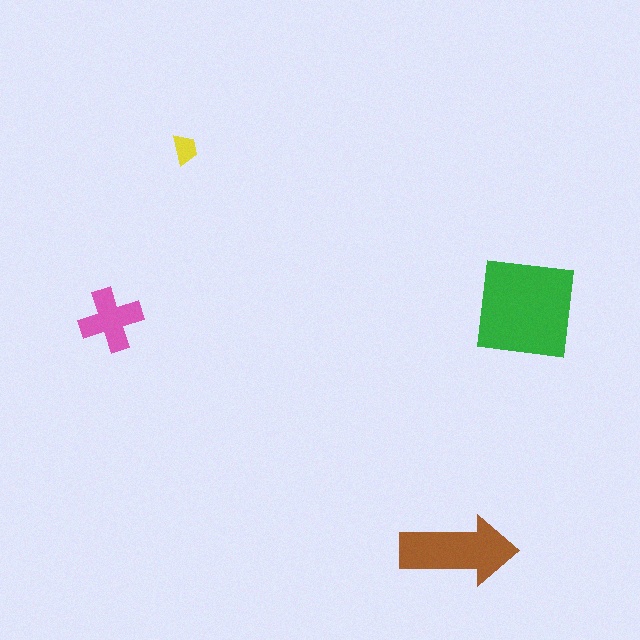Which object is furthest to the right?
The green square is rightmost.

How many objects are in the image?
There are 4 objects in the image.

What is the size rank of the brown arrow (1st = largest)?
2nd.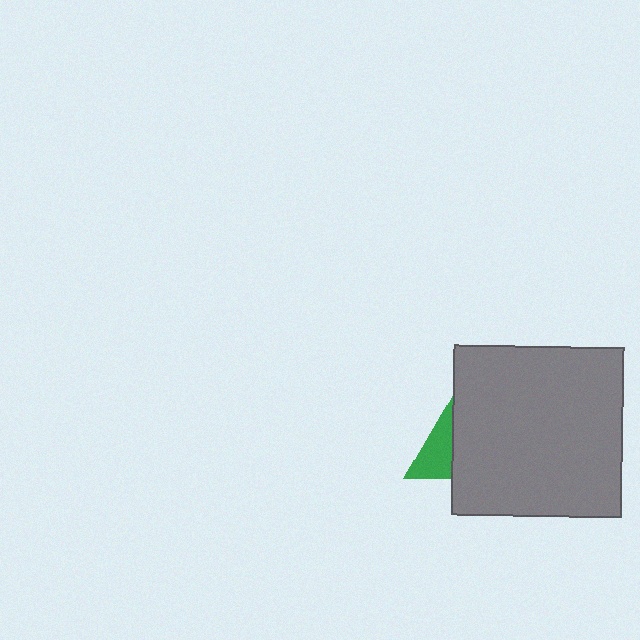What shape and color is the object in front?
The object in front is a gray square.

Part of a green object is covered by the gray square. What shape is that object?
It is a triangle.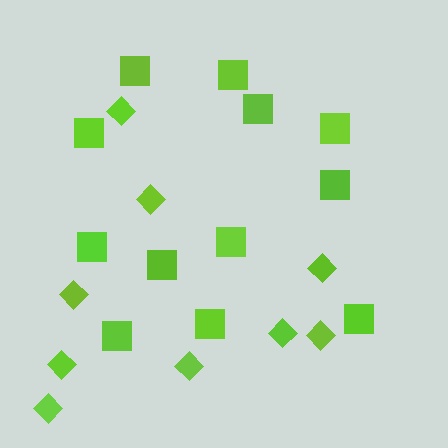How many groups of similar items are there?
There are 2 groups: one group of squares (12) and one group of diamonds (9).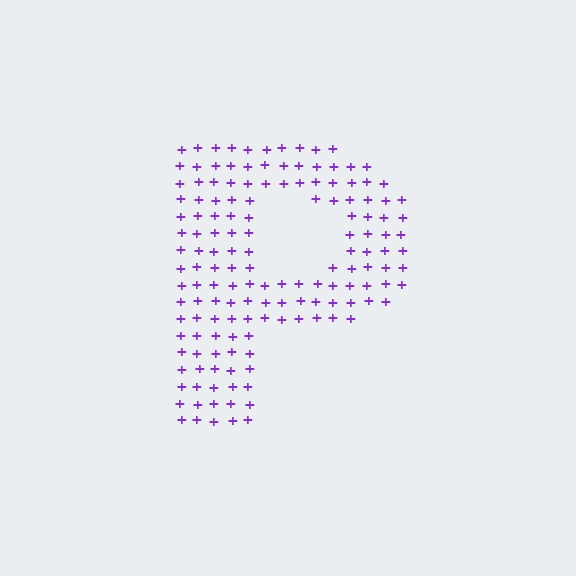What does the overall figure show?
The overall figure shows the letter P.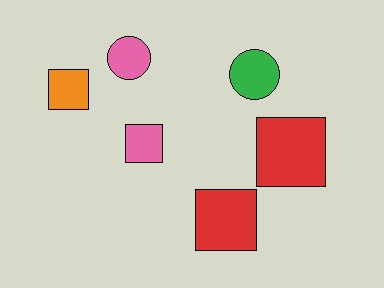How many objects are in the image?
There are 6 objects.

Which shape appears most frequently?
Square, with 4 objects.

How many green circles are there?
There is 1 green circle.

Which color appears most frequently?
Pink, with 2 objects.